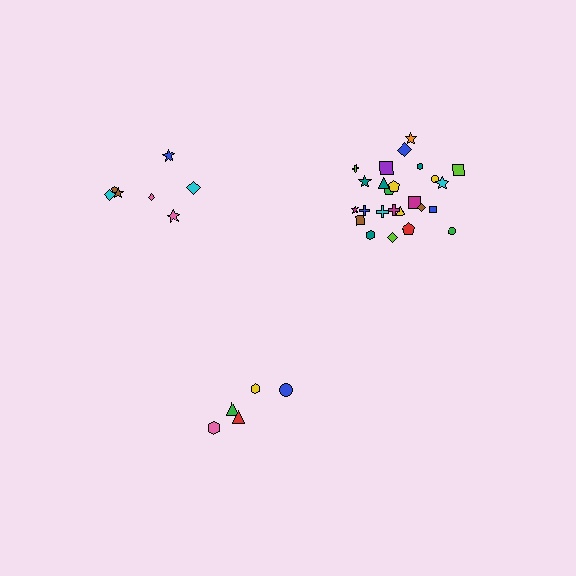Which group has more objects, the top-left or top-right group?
The top-right group.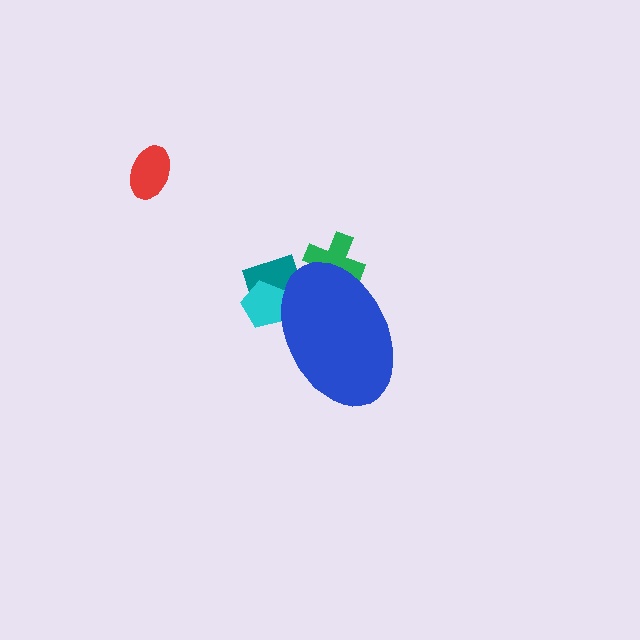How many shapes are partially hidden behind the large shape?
3 shapes are partially hidden.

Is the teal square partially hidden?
Yes, the teal square is partially hidden behind the blue ellipse.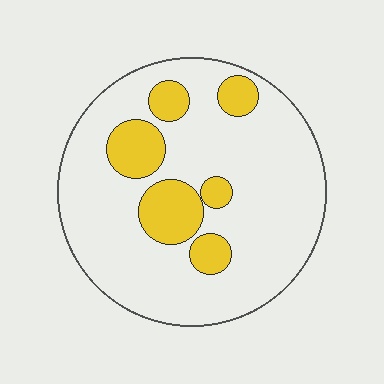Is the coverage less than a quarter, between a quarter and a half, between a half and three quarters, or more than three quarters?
Less than a quarter.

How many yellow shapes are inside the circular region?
6.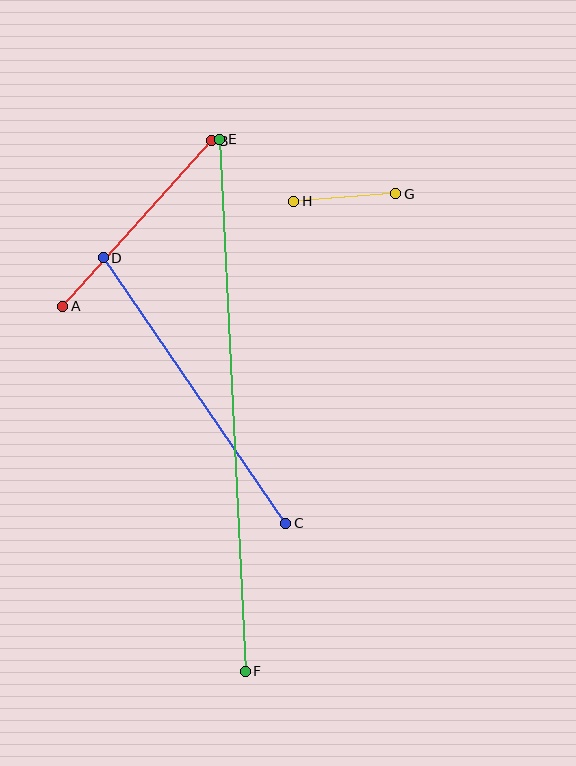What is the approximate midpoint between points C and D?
The midpoint is at approximately (195, 391) pixels.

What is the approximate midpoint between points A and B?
The midpoint is at approximately (137, 223) pixels.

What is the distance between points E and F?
The distance is approximately 533 pixels.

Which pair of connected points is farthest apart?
Points E and F are farthest apart.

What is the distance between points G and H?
The distance is approximately 103 pixels.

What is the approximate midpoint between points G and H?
The midpoint is at approximately (345, 197) pixels.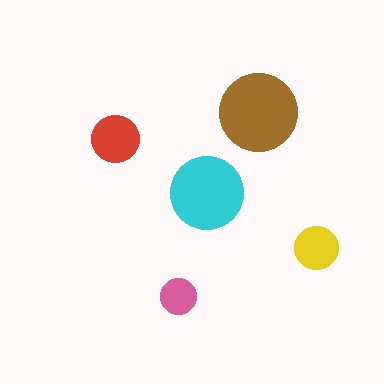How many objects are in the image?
There are 5 objects in the image.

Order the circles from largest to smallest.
the brown one, the cyan one, the red one, the yellow one, the pink one.